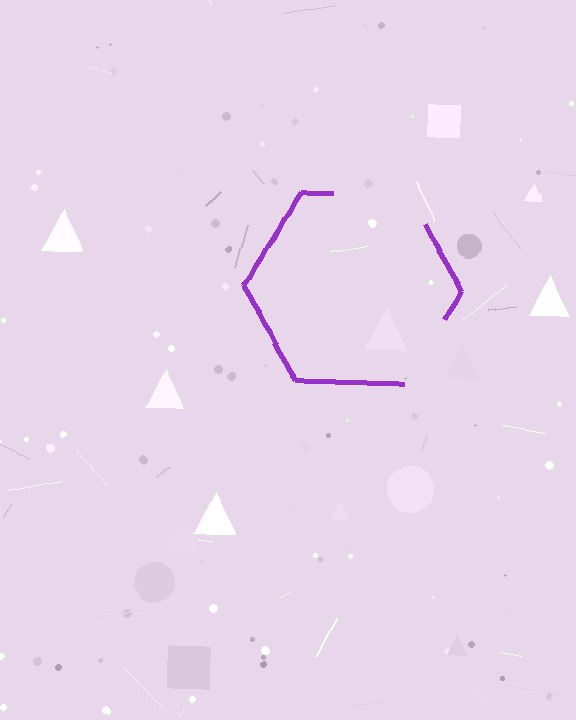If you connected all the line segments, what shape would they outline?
They would outline a hexagon.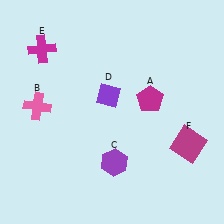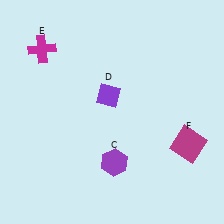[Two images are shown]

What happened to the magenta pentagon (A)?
The magenta pentagon (A) was removed in Image 2. It was in the top-right area of Image 1.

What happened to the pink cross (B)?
The pink cross (B) was removed in Image 2. It was in the top-left area of Image 1.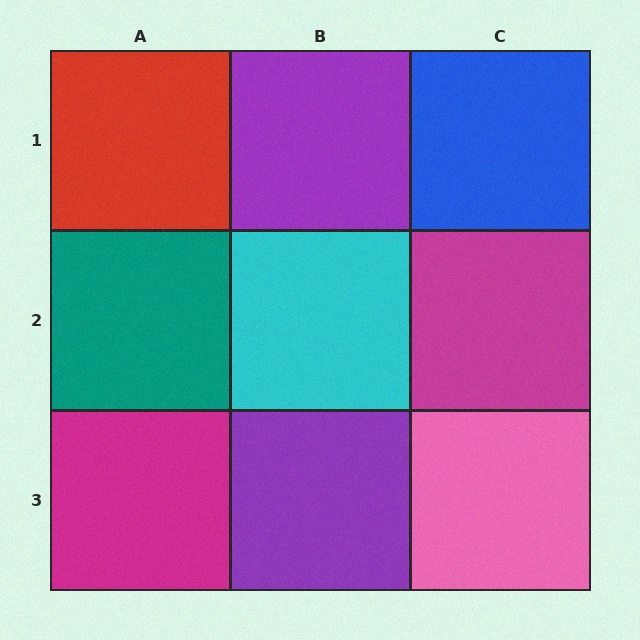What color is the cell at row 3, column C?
Pink.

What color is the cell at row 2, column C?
Magenta.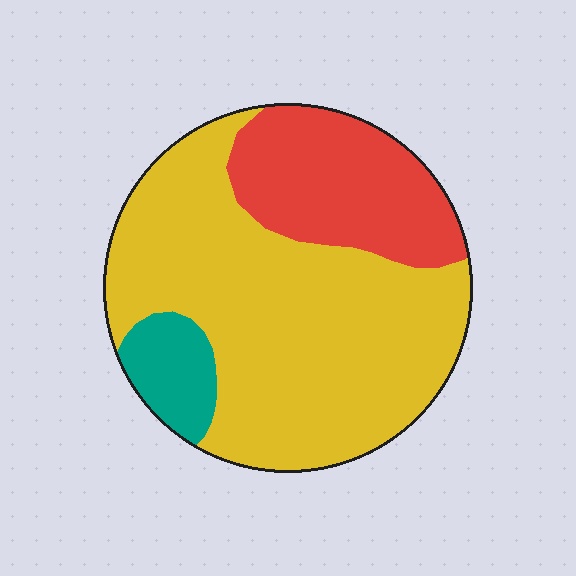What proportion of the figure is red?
Red takes up about one quarter (1/4) of the figure.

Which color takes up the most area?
Yellow, at roughly 65%.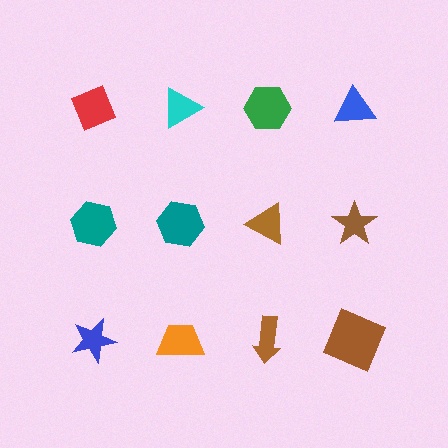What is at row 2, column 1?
A teal hexagon.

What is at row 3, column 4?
A brown square.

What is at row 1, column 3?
A green hexagon.